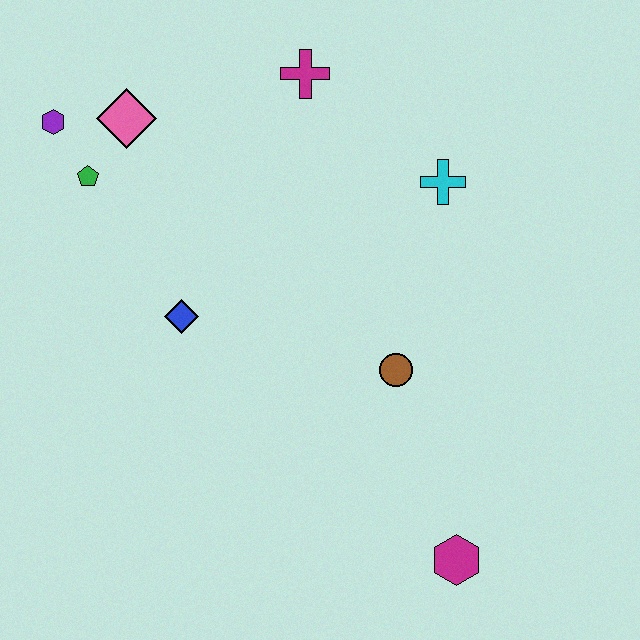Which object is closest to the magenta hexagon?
The brown circle is closest to the magenta hexagon.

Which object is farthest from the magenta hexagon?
The purple hexagon is farthest from the magenta hexagon.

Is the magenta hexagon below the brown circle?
Yes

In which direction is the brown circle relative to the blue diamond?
The brown circle is to the right of the blue diamond.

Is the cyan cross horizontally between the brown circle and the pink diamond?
No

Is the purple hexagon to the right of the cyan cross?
No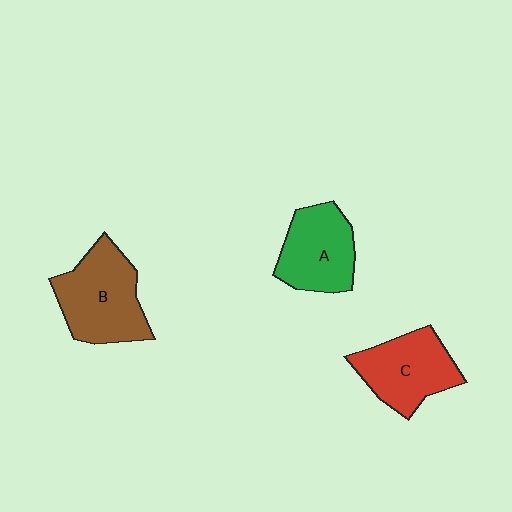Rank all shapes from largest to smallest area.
From largest to smallest: B (brown), C (red), A (green).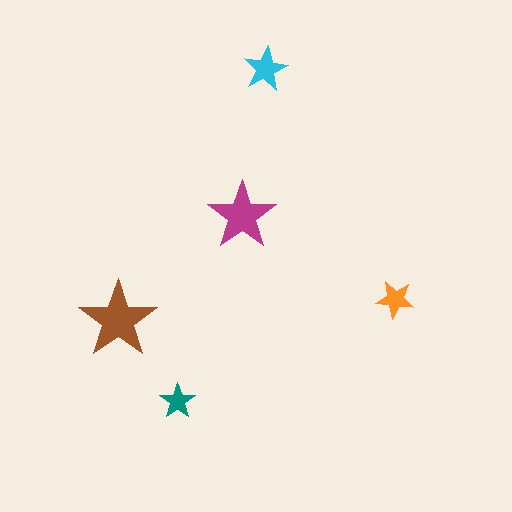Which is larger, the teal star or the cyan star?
The cyan one.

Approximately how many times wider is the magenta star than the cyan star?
About 1.5 times wider.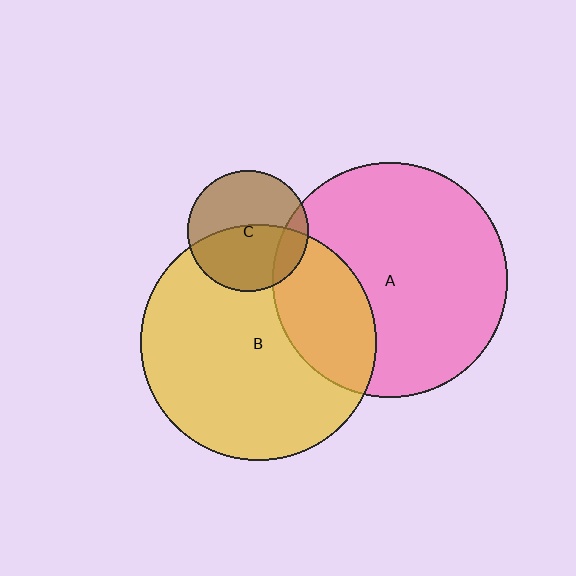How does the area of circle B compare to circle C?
Approximately 3.8 times.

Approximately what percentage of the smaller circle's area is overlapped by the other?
Approximately 25%.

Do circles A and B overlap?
Yes.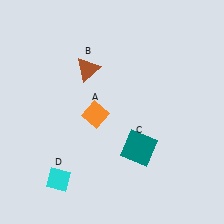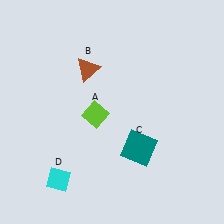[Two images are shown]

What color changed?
The diamond (A) changed from orange in Image 1 to lime in Image 2.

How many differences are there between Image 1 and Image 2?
There is 1 difference between the two images.